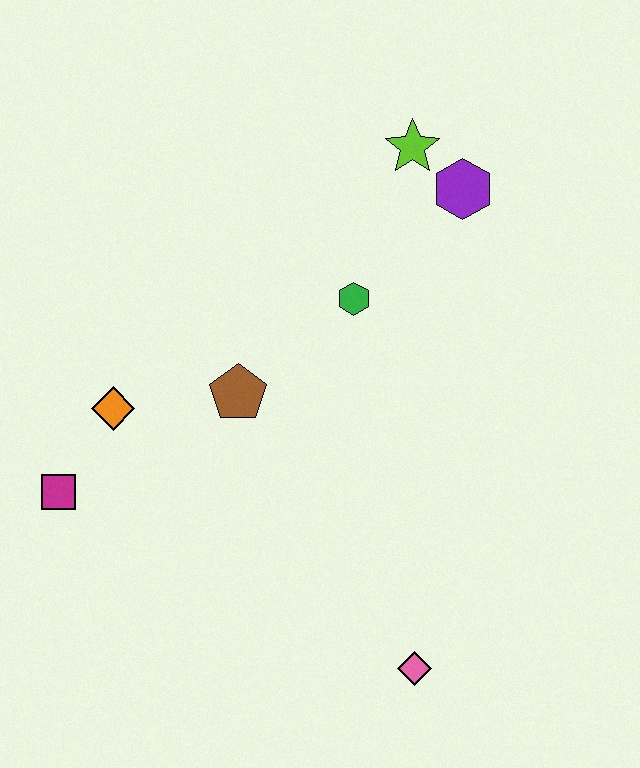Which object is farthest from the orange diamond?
The purple hexagon is farthest from the orange diamond.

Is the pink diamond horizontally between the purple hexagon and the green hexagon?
Yes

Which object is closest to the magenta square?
The orange diamond is closest to the magenta square.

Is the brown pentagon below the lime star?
Yes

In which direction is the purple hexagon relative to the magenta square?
The purple hexagon is to the right of the magenta square.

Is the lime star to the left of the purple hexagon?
Yes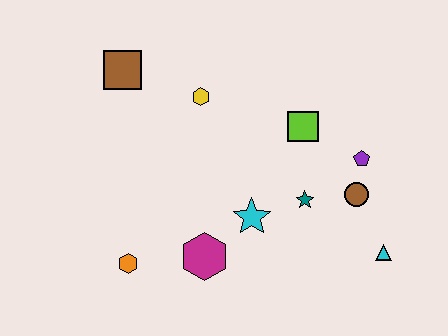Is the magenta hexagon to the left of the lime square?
Yes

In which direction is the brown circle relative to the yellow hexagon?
The brown circle is to the right of the yellow hexagon.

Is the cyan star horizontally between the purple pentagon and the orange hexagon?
Yes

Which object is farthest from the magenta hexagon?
The brown square is farthest from the magenta hexagon.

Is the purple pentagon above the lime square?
No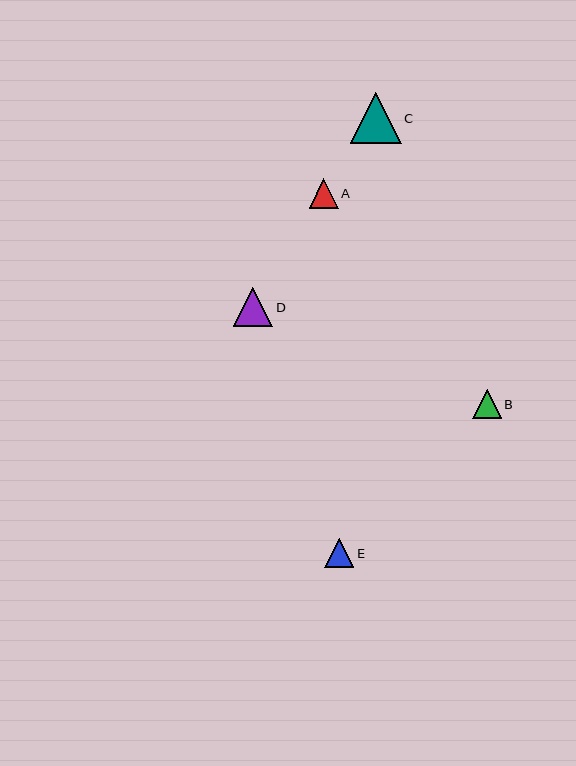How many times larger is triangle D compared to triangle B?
Triangle D is approximately 1.4 times the size of triangle B.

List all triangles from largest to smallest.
From largest to smallest: C, D, A, E, B.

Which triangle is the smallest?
Triangle B is the smallest with a size of approximately 29 pixels.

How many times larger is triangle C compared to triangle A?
Triangle C is approximately 1.7 times the size of triangle A.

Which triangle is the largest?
Triangle C is the largest with a size of approximately 51 pixels.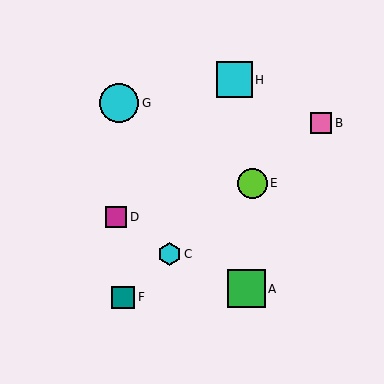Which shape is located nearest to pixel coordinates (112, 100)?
The cyan circle (labeled G) at (119, 103) is nearest to that location.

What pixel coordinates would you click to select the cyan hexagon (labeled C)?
Click at (169, 254) to select the cyan hexagon C.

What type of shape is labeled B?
Shape B is a pink square.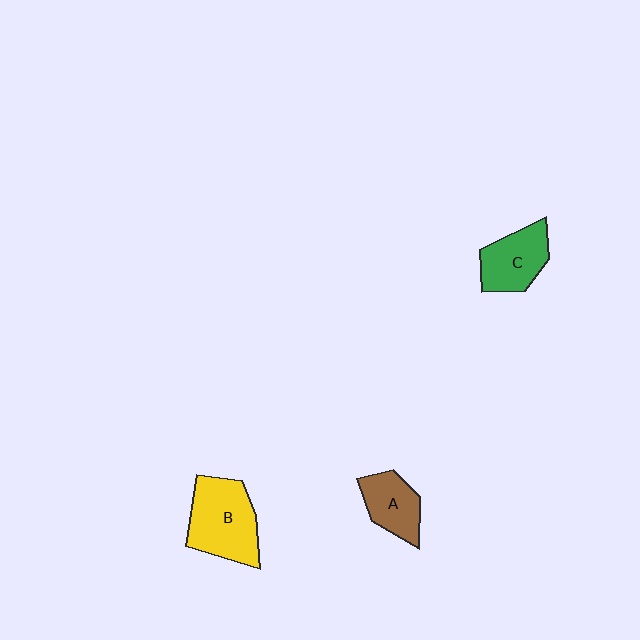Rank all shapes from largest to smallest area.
From largest to smallest: B (yellow), C (green), A (brown).